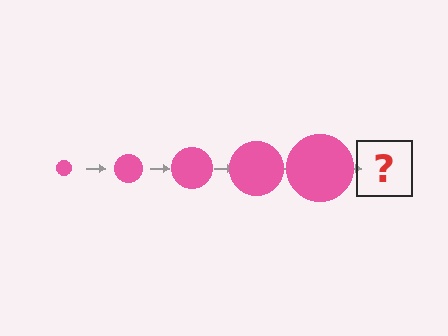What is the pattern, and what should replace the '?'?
The pattern is that the circle gets progressively larger each step. The '?' should be a pink circle, larger than the previous one.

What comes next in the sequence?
The next element should be a pink circle, larger than the previous one.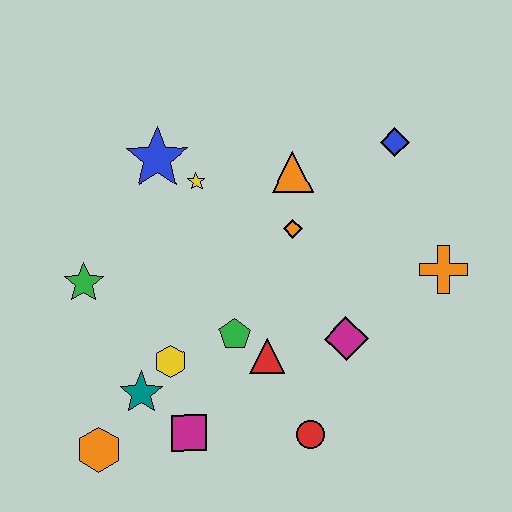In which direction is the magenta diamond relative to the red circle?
The magenta diamond is above the red circle.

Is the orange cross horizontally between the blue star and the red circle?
No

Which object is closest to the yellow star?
The blue star is closest to the yellow star.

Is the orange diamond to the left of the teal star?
No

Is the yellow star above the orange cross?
Yes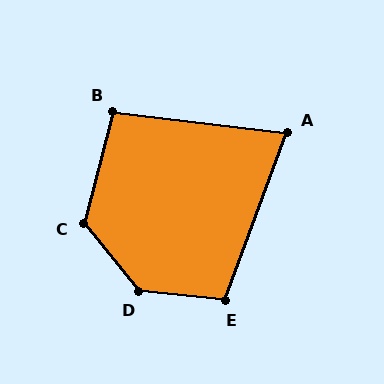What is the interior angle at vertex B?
Approximately 98 degrees (obtuse).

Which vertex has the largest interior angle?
D, at approximately 135 degrees.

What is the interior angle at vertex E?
Approximately 105 degrees (obtuse).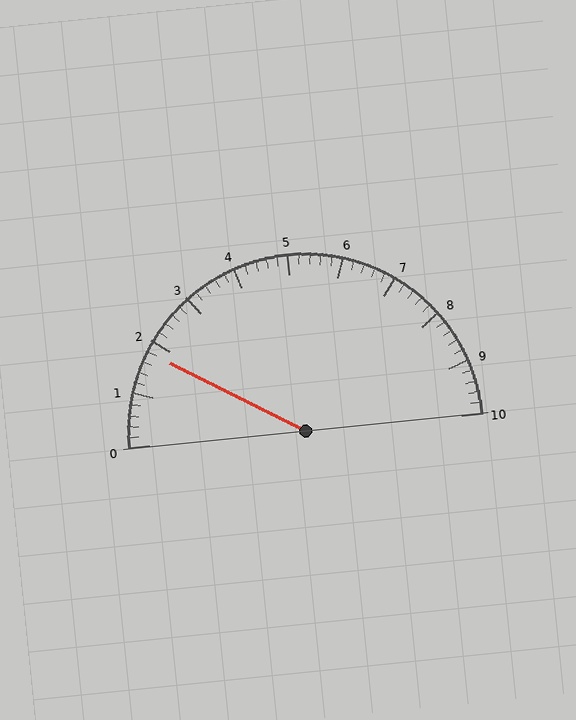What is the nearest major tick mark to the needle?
The nearest major tick mark is 2.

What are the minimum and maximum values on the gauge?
The gauge ranges from 0 to 10.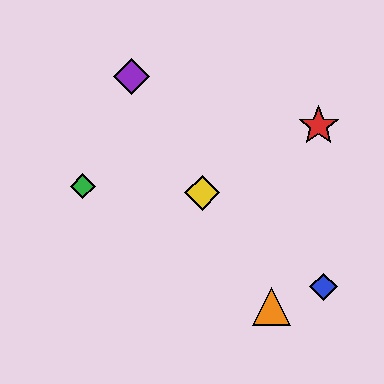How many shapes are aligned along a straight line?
3 shapes (the yellow diamond, the purple diamond, the orange triangle) are aligned along a straight line.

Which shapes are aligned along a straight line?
The yellow diamond, the purple diamond, the orange triangle are aligned along a straight line.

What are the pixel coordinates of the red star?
The red star is at (319, 126).